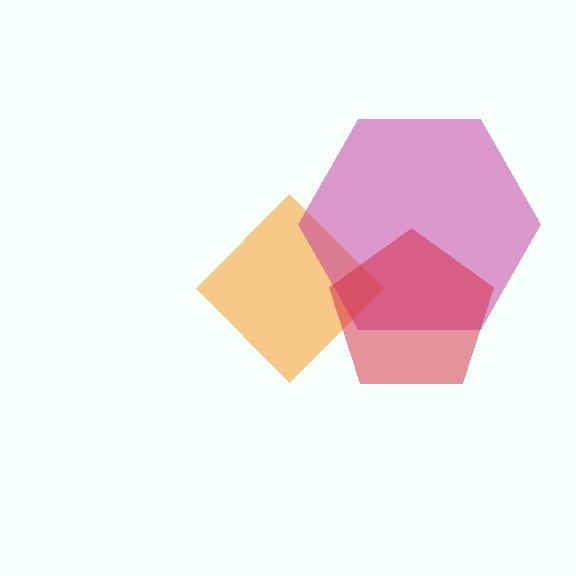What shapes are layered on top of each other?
The layered shapes are: an orange diamond, a magenta hexagon, a red pentagon.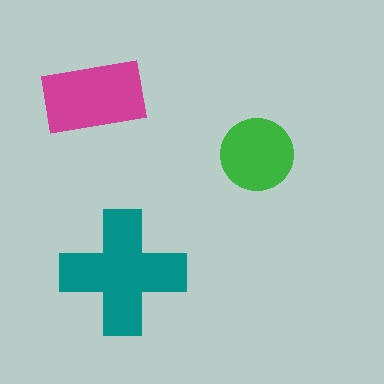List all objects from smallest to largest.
The green circle, the magenta rectangle, the teal cross.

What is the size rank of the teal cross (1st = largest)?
1st.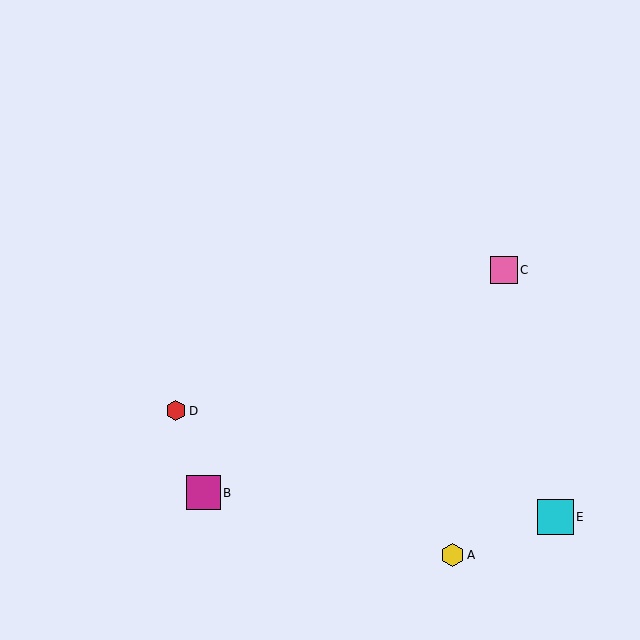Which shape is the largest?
The cyan square (labeled E) is the largest.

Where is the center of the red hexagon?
The center of the red hexagon is at (176, 411).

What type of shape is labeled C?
Shape C is a pink square.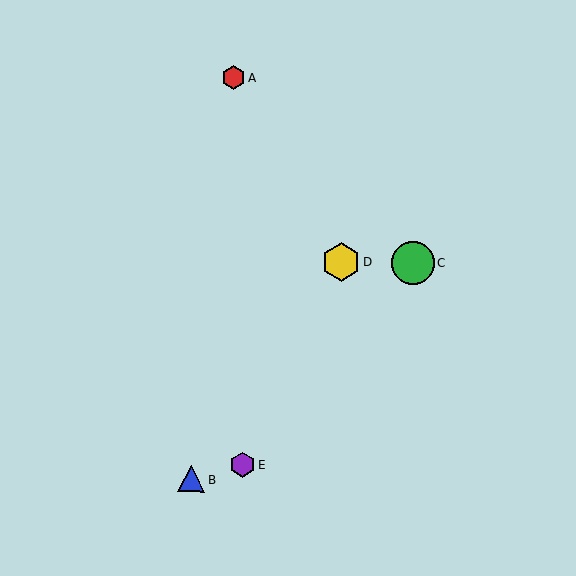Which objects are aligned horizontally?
Objects C, D are aligned horizontally.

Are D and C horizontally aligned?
Yes, both are at y≈262.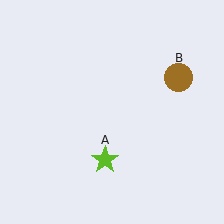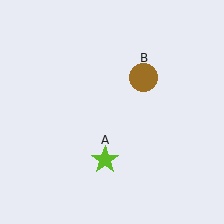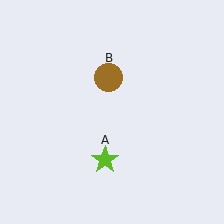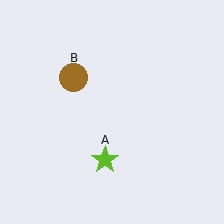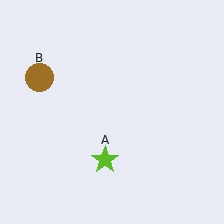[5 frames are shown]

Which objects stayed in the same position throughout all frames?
Lime star (object A) remained stationary.